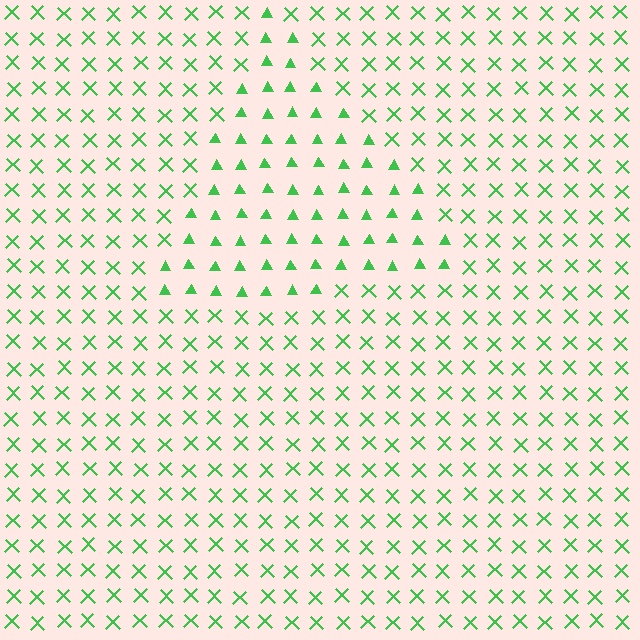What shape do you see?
I see a triangle.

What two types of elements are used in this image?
The image uses triangles inside the triangle region and X marks outside it.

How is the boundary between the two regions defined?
The boundary is defined by a change in element shape: triangles inside vs. X marks outside. All elements share the same color and spacing.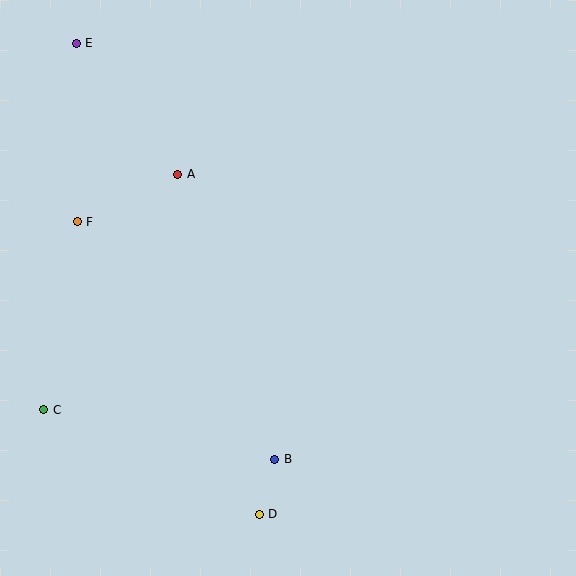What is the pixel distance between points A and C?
The distance between A and C is 271 pixels.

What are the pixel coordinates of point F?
Point F is at (77, 222).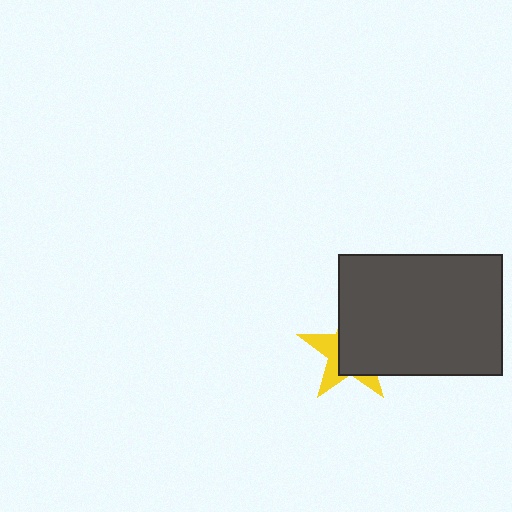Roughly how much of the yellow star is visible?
A small part of it is visible (roughly 37%).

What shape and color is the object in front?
The object in front is a dark gray rectangle.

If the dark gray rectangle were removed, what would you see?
You would see the complete yellow star.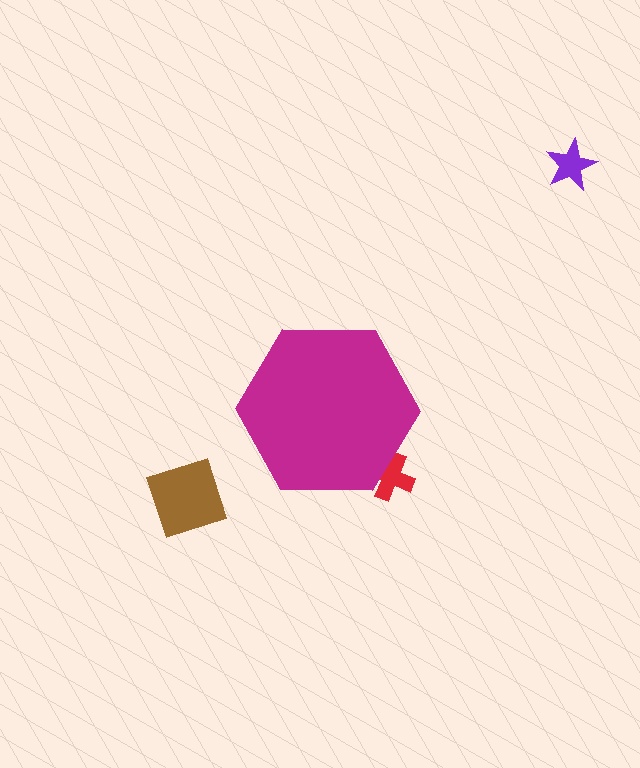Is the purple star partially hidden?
No, the purple star is fully visible.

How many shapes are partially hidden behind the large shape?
1 shape is partially hidden.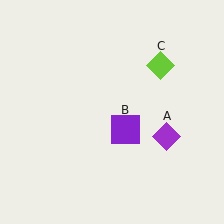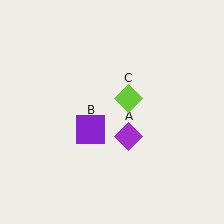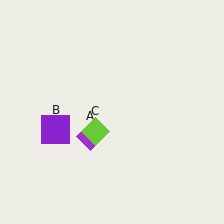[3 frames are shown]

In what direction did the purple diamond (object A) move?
The purple diamond (object A) moved left.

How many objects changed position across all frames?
3 objects changed position: purple diamond (object A), purple square (object B), lime diamond (object C).